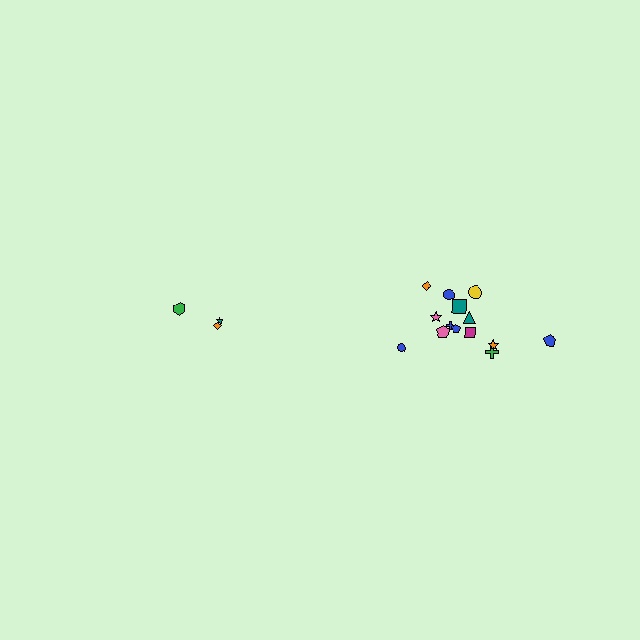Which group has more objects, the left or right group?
The right group.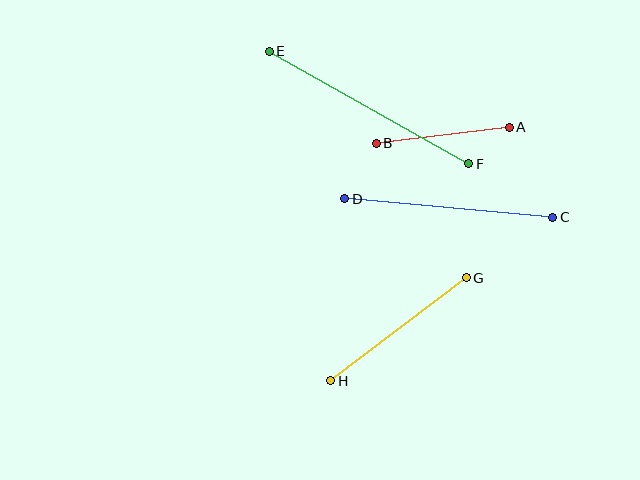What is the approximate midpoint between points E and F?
The midpoint is at approximately (369, 107) pixels.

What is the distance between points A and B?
The distance is approximately 134 pixels.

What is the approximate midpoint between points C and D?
The midpoint is at approximately (449, 208) pixels.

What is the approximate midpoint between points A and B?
The midpoint is at approximately (443, 135) pixels.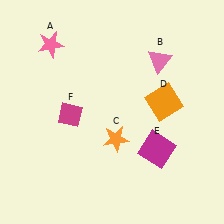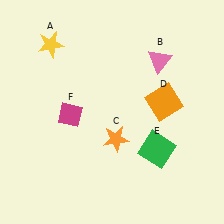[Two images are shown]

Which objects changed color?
A changed from pink to yellow. E changed from magenta to green.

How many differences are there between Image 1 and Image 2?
There are 2 differences between the two images.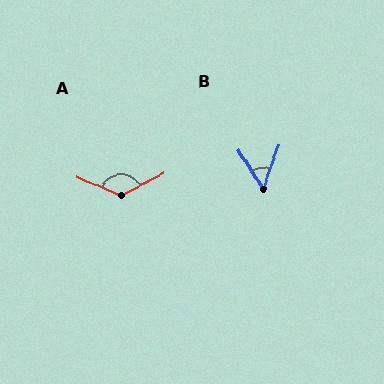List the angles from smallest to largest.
B (52°), A (129°).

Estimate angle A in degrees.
Approximately 129 degrees.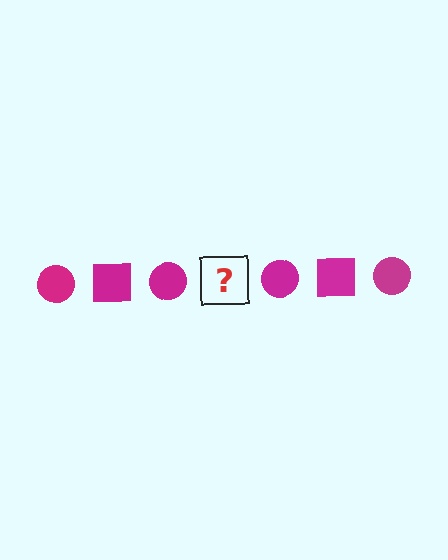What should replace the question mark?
The question mark should be replaced with a magenta square.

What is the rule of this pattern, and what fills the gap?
The rule is that the pattern cycles through circle, square shapes in magenta. The gap should be filled with a magenta square.